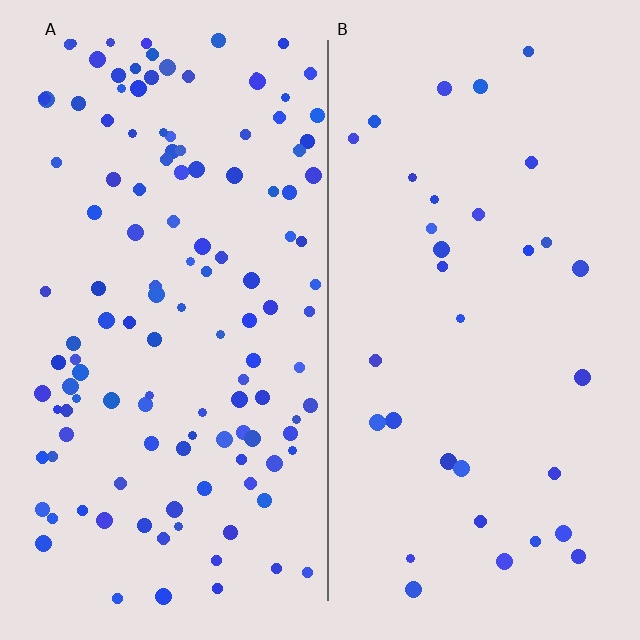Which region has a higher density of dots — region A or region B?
A (the left).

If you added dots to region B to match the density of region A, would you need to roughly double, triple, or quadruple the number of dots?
Approximately quadruple.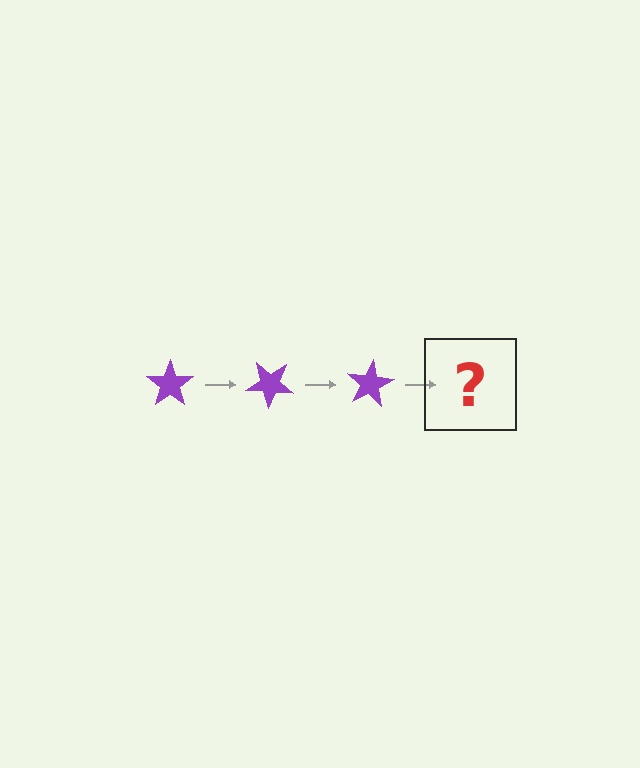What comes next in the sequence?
The next element should be a purple star rotated 120 degrees.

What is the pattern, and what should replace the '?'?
The pattern is that the star rotates 40 degrees each step. The '?' should be a purple star rotated 120 degrees.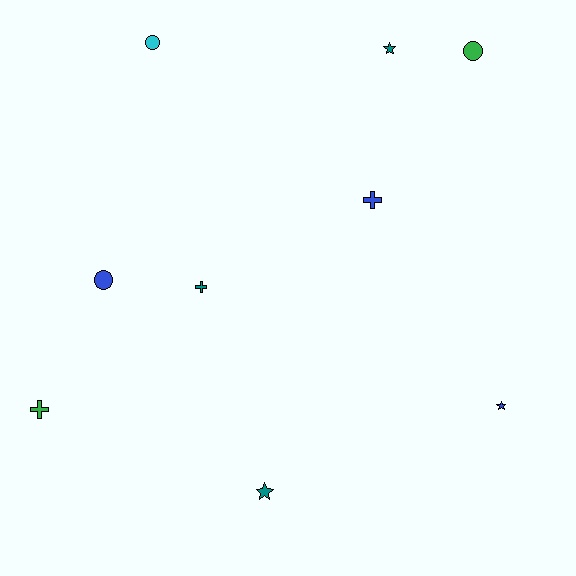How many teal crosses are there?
There is 1 teal cross.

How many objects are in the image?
There are 9 objects.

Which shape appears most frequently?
Circle, with 3 objects.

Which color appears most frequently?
Teal, with 3 objects.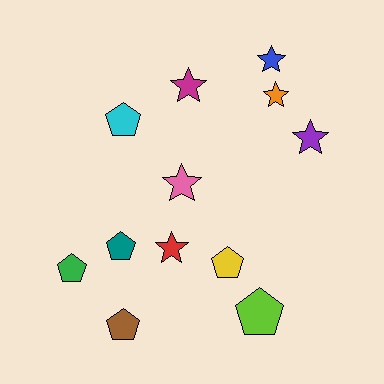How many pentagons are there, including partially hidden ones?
There are 6 pentagons.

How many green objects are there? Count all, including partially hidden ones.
There is 1 green object.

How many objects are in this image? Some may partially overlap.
There are 12 objects.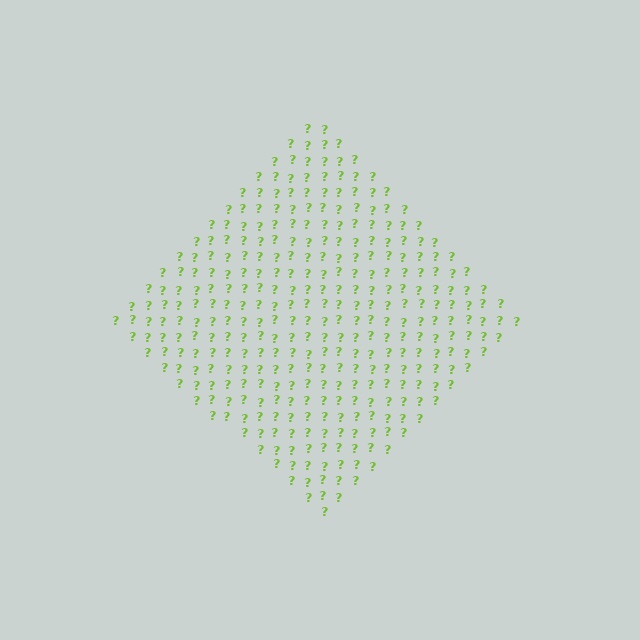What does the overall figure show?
The overall figure shows a diamond.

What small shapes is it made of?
It is made of small question marks.